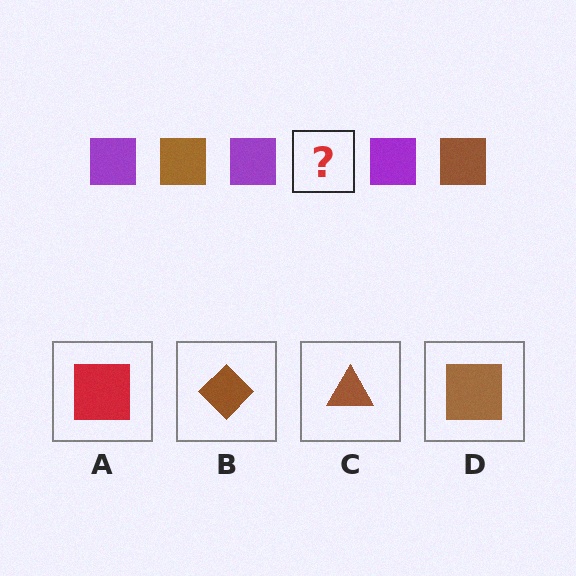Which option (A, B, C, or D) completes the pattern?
D.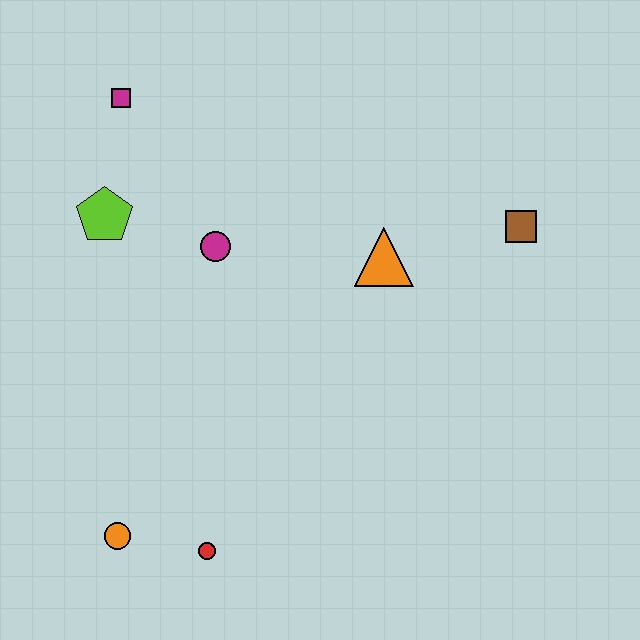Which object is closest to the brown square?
The orange triangle is closest to the brown square.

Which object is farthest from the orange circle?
The brown square is farthest from the orange circle.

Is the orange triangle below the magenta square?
Yes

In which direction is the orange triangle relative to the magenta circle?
The orange triangle is to the right of the magenta circle.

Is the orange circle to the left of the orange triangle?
Yes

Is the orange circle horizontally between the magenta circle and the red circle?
No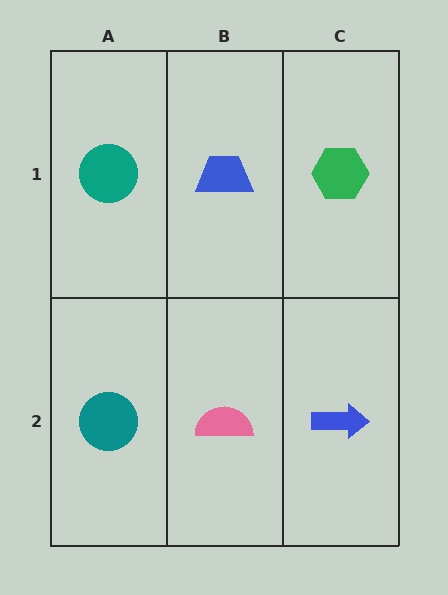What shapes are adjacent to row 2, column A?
A teal circle (row 1, column A), a pink semicircle (row 2, column B).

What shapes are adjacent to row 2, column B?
A blue trapezoid (row 1, column B), a teal circle (row 2, column A), a blue arrow (row 2, column C).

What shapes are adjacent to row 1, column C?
A blue arrow (row 2, column C), a blue trapezoid (row 1, column B).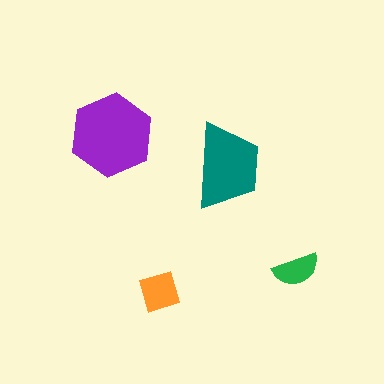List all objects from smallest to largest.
The green semicircle, the orange square, the teal trapezoid, the purple hexagon.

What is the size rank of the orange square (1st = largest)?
3rd.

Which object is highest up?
The purple hexagon is topmost.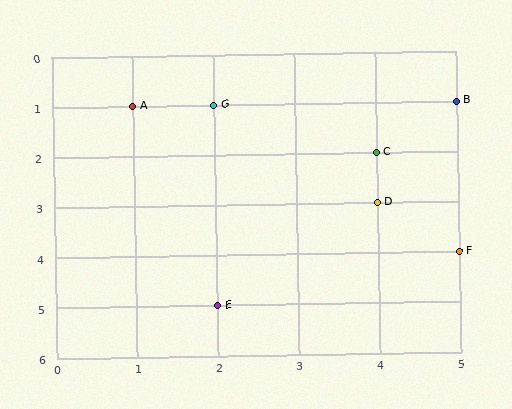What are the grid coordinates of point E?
Point E is at grid coordinates (2, 5).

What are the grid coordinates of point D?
Point D is at grid coordinates (4, 3).